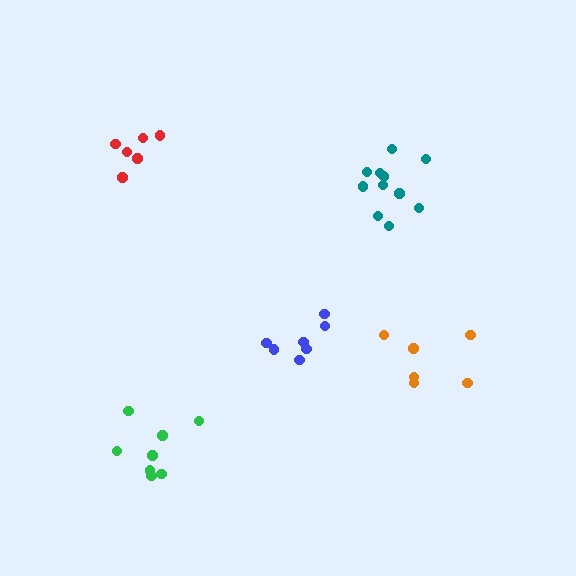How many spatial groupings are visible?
There are 5 spatial groupings.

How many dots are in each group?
Group 1: 6 dots, Group 2: 7 dots, Group 3: 6 dots, Group 4: 11 dots, Group 5: 8 dots (38 total).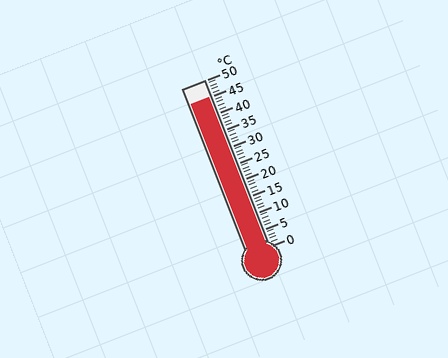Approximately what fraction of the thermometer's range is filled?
The thermometer is filled to approximately 90% of its range.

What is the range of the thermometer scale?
The thermometer scale ranges from 0°C to 50°C.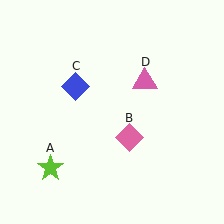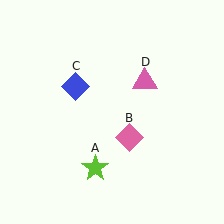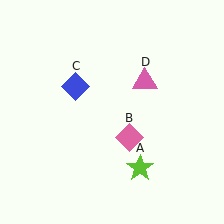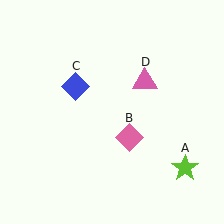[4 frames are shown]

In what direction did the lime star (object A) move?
The lime star (object A) moved right.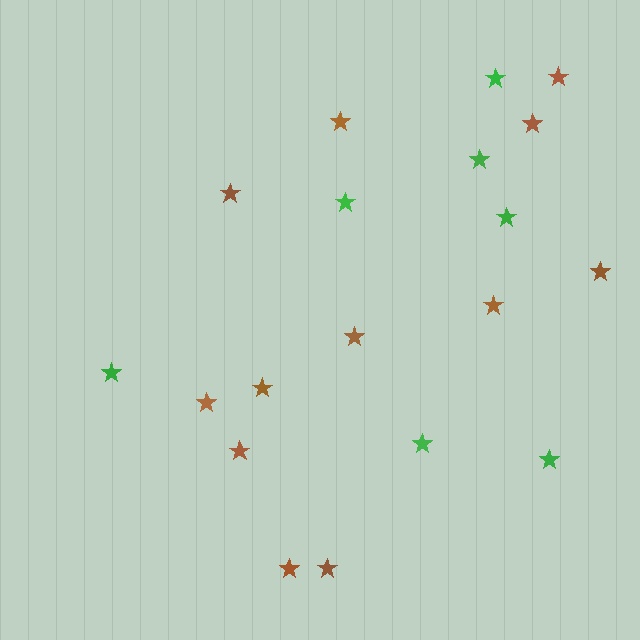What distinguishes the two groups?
There are 2 groups: one group of brown stars (12) and one group of green stars (7).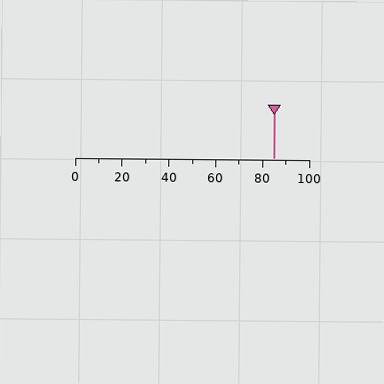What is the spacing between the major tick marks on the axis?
The major ticks are spaced 20 apart.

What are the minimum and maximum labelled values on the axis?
The axis runs from 0 to 100.